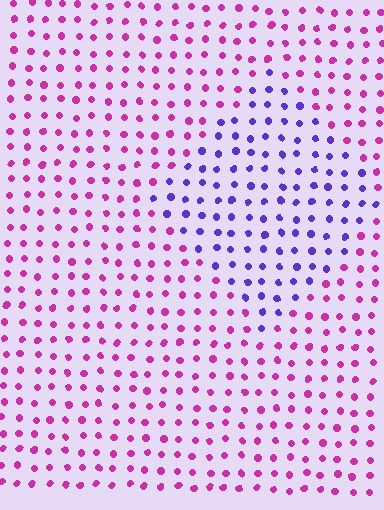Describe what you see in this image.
The image is filled with small magenta elements in a uniform arrangement. A diamond-shaped region is visible where the elements are tinted to a slightly different hue, forming a subtle color boundary.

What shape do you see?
I see a diamond.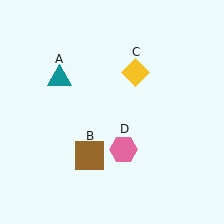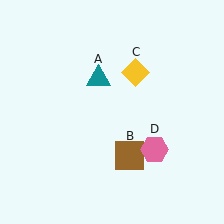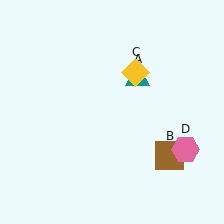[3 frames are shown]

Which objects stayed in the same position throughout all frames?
Yellow diamond (object C) remained stationary.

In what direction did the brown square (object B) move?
The brown square (object B) moved right.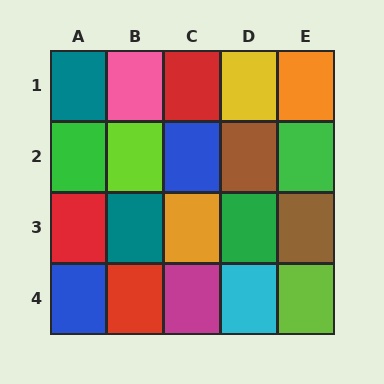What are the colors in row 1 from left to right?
Teal, pink, red, yellow, orange.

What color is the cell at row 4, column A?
Blue.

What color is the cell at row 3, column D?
Green.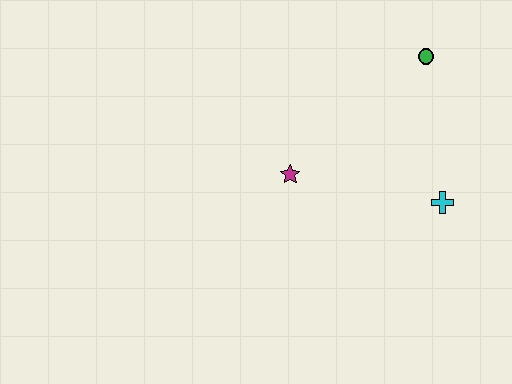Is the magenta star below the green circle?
Yes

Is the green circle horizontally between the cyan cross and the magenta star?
Yes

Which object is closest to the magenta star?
The cyan cross is closest to the magenta star.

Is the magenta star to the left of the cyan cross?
Yes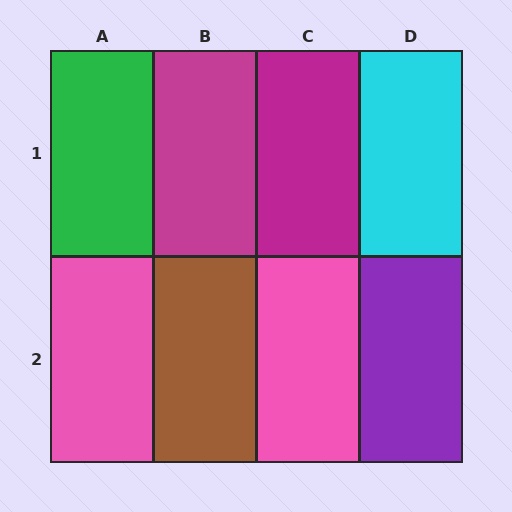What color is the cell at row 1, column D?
Cyan.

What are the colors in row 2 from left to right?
Pink, brown, pink, purple.